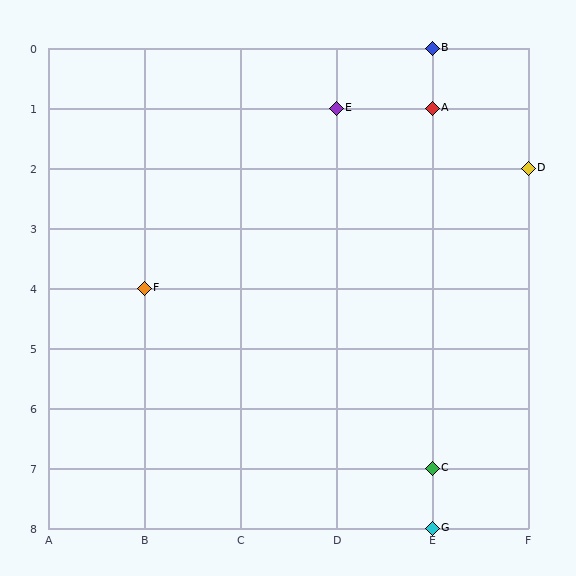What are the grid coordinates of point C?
Point C is at grid coordinates (E, 7).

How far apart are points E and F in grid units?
Points E and F are 2 columns and 3 rows apart (about 3.6 grid units diagonally).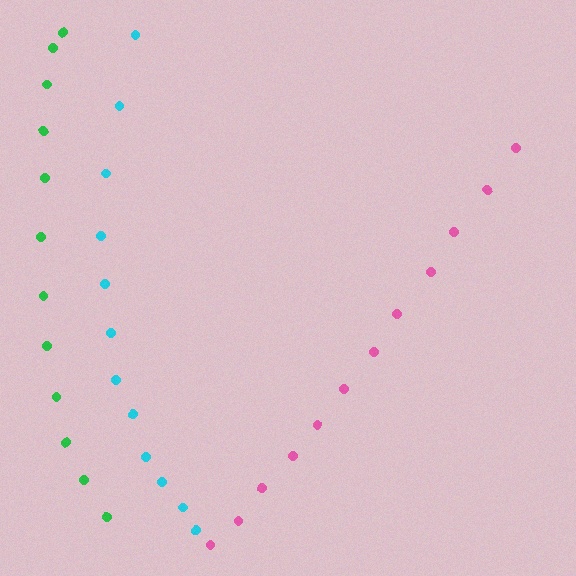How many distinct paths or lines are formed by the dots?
There are 3 distinct paths.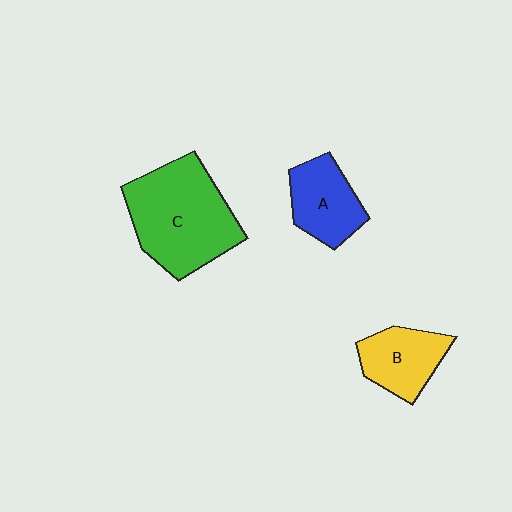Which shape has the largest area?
Shape C (green).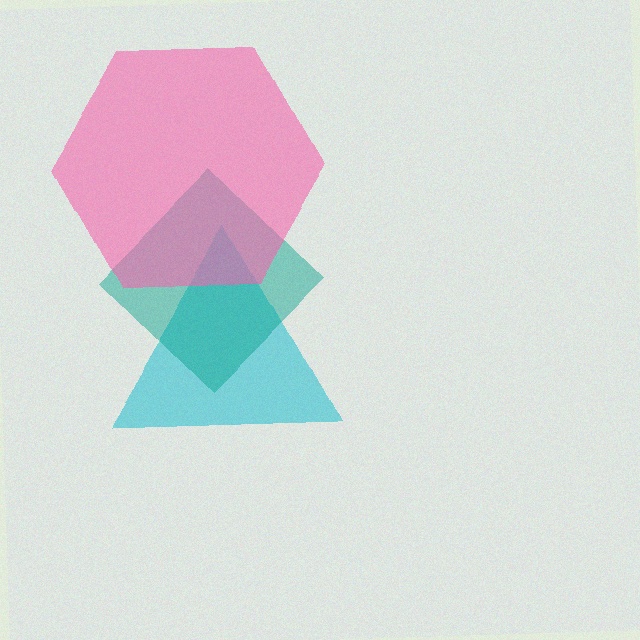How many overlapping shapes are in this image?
There are 3 overlapping shapes in the image.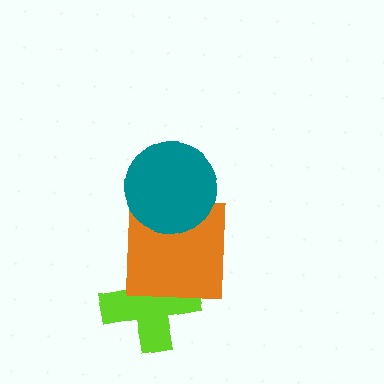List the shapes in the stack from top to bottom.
From top to bottom: the teal circle, the orange square, the lime cross.